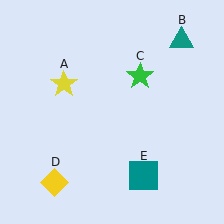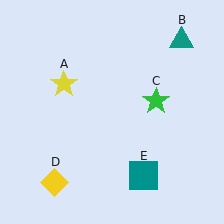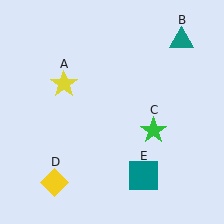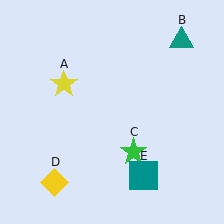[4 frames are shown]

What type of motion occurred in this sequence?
The green star (object C) rotated clockwise around the center of the scene.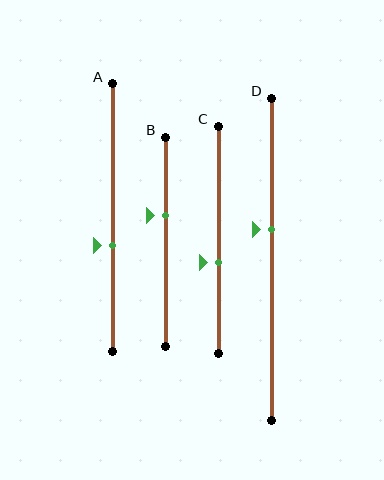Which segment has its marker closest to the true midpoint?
Segment D has its marker closest to the true midpoint.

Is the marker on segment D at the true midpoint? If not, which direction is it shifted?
No, the marker on segment D is shifted upward by about 9% of the segment length.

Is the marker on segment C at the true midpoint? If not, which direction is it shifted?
No, the marker on segment C is shifted downward by about 10% of the segment length.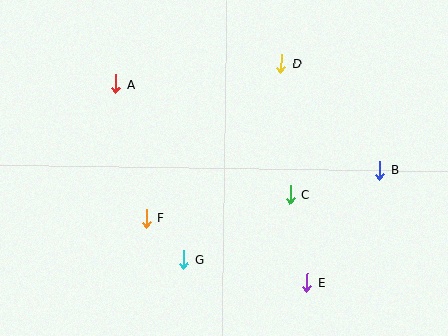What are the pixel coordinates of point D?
Point D is at (281, 64).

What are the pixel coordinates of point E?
Point E is at (307, 283).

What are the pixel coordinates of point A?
Point A is at (116, 84).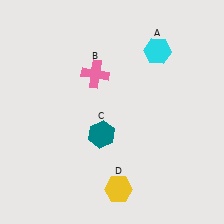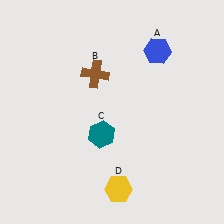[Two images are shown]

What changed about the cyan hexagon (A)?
In Image 1, A is cyan. In Image 2, it changed to blue.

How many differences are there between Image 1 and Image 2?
There are 2 differences between the two images.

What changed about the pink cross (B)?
In Image 1, B is pink. In Image 2, it changed to brown.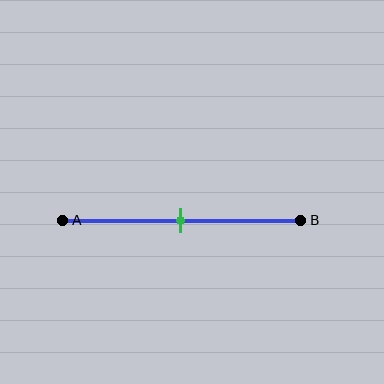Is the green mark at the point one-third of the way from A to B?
No, the mark is at about 50% from A, not at the 33% one-third point.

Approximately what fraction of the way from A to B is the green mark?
The green mark is approximately 50% of the way from A to B.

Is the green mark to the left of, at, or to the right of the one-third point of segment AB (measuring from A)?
The green mark is to the right of the one-third point of segment AB.